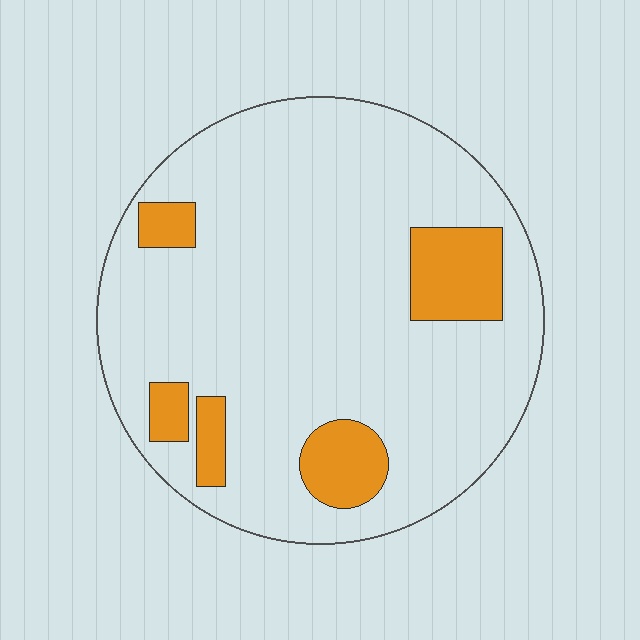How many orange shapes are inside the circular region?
5.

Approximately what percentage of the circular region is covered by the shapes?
Approximately 15%.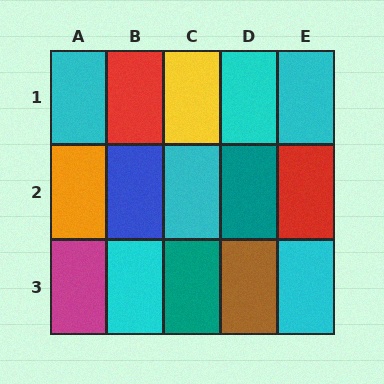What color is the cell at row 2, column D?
Teal.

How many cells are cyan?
6 cells are cyan.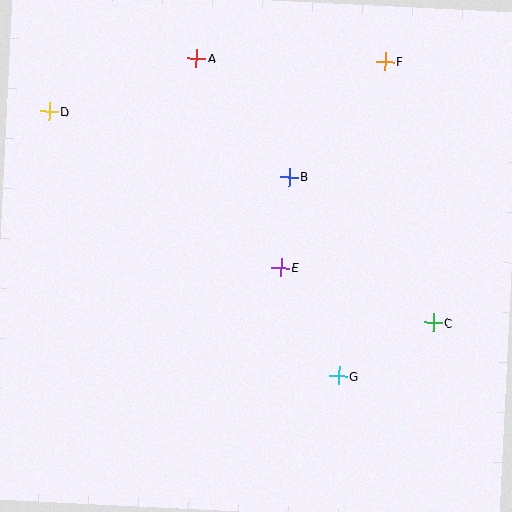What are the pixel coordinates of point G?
Point G is at (339, 376).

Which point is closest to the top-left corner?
Point D is closest to the top-left corner.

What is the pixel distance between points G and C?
The distance between G and C is 108 pixels.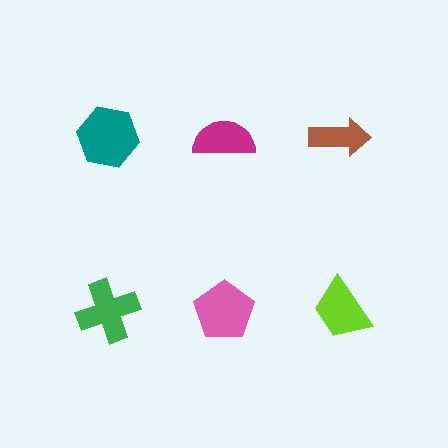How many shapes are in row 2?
3 shapes.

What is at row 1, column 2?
A magenta semicircle.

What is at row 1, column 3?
A brown arrow.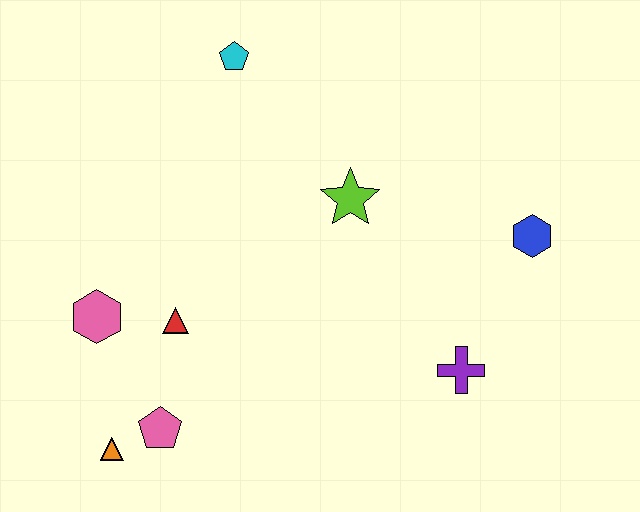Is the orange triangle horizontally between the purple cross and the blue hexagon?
No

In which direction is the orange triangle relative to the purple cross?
The orange triangle is to the left of the purple cross.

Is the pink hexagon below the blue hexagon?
Yes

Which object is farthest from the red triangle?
The blue hexagon is farthest from the red triangle.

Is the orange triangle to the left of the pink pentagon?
Yes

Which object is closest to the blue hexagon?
The purple cross is closest to the blue hexagon.